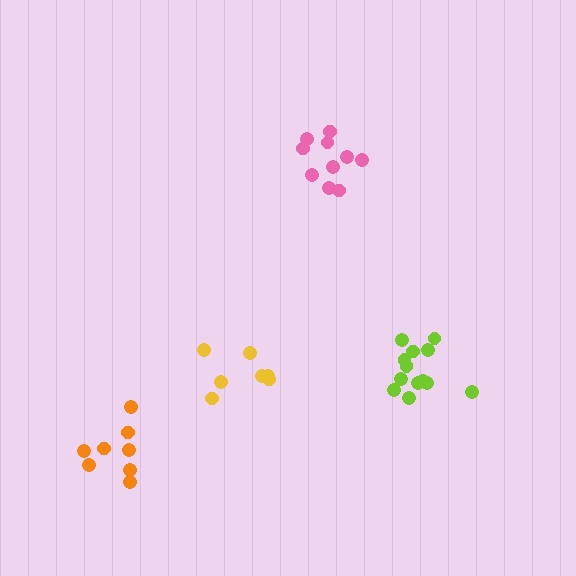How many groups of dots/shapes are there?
There are 4 groups.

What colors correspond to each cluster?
The clusters are colored: yellow, pink, orange, lime.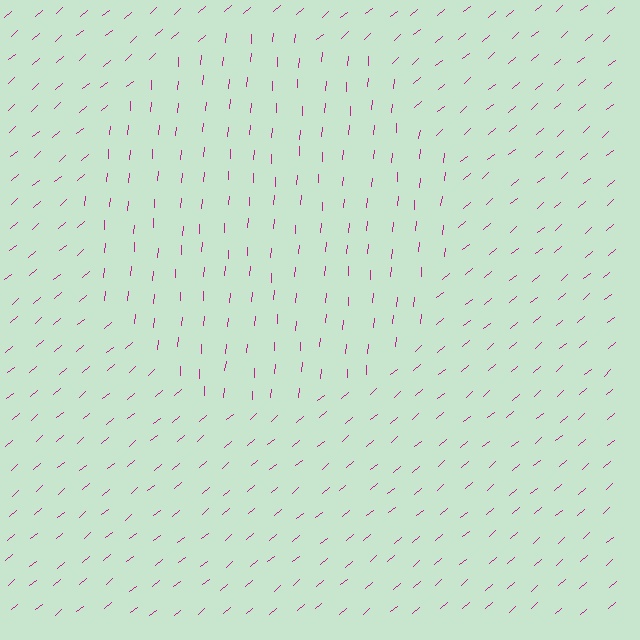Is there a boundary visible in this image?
Yes, there is a texture boundary formed by a change in line orientation.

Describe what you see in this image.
The image is filled with small magenta line segments. A circle region in the image has lines oriented differently from the surrounding lines, creating a visible texture boundary.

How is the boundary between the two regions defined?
The boundary is defined purely by a change in line orientation (approximately 45 degrees difference). All lines are the same color and thickness.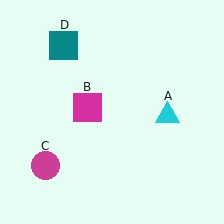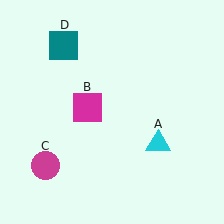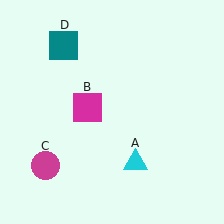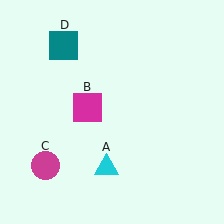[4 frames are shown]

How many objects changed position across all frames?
1 object changed position: cyan triangle (object A).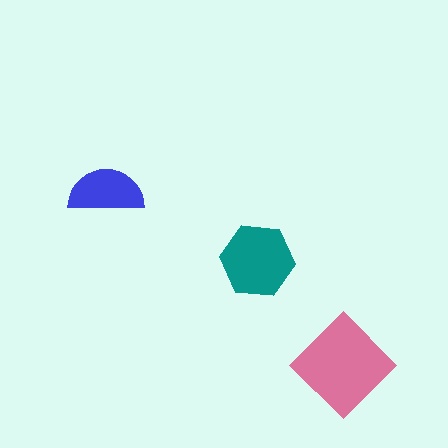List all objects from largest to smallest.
The pink diamond, the teal hexagon, the blue semicircle.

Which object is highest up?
The blue semicircle is topmost.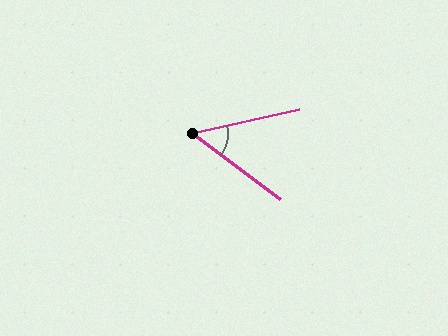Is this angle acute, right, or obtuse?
It is acute.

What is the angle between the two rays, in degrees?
Approximately 49 degrees.